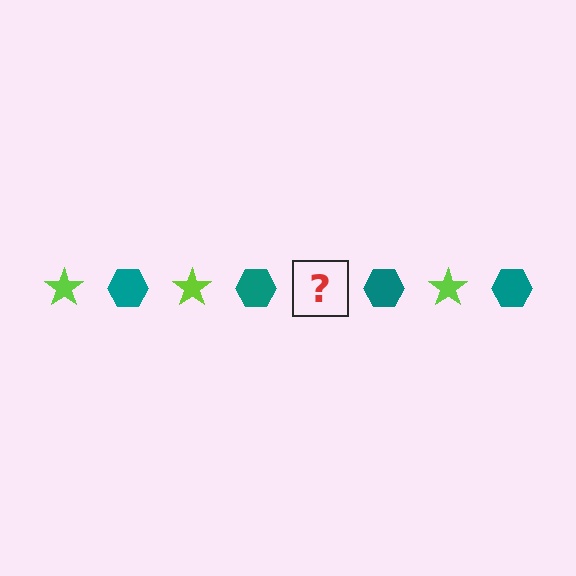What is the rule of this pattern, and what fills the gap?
The rule is that the pattern alternates between lime star and teal hexagon. The gap should be filled with a lime star.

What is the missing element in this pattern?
The missing element is a lime star.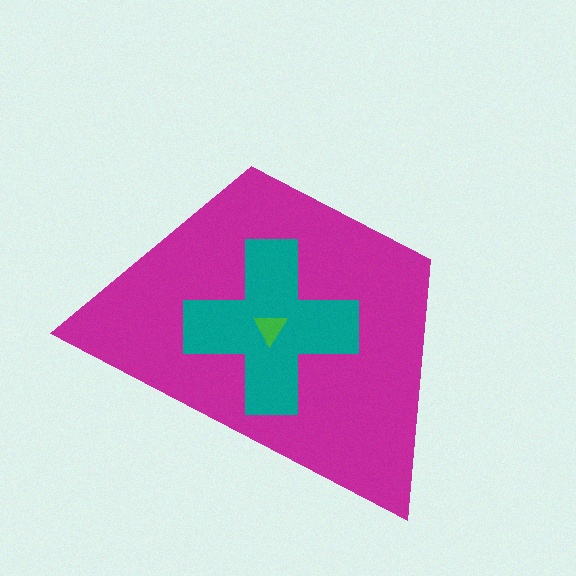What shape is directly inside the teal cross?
The green triangle.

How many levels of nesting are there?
3.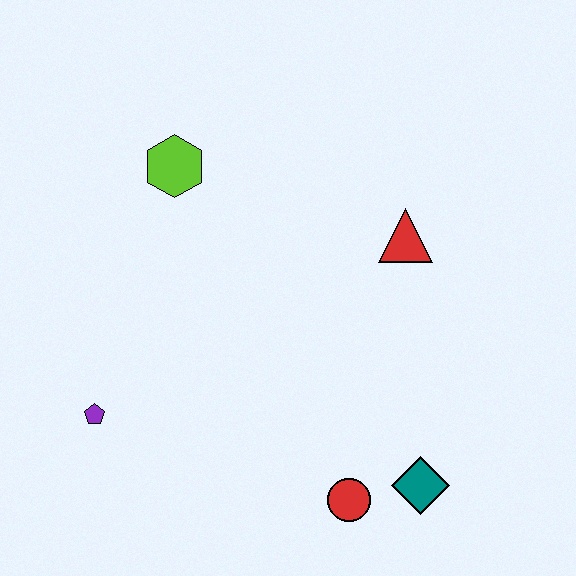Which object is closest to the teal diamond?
The red circle is closest to the teal diamond.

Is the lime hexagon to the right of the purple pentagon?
Yes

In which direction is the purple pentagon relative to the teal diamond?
The purple pentagon is to the left of the teal diamond.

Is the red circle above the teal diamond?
No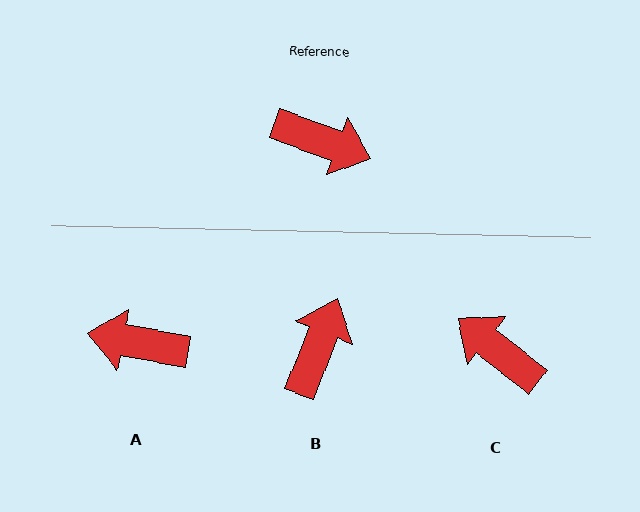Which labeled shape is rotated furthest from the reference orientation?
A, about 170 degrees away.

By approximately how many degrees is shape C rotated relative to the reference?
Approximately 162 degrees counter-clockwise.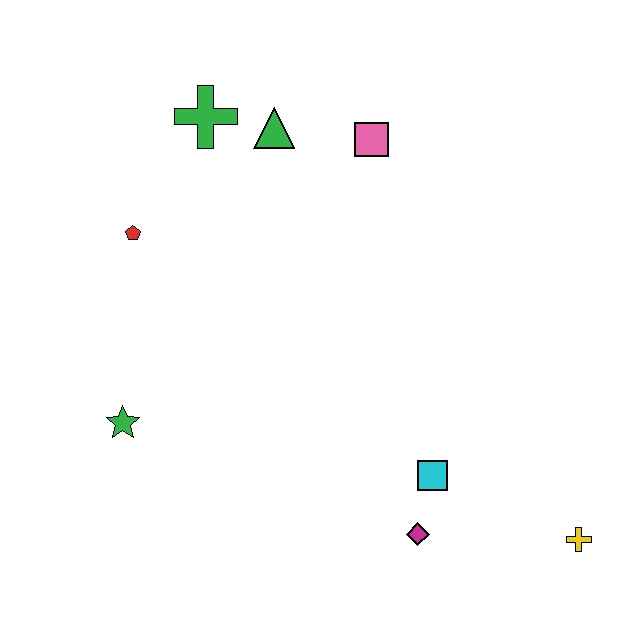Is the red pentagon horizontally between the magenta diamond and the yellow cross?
No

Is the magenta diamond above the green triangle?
No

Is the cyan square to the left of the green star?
No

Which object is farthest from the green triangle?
The yellow cross is farthest from the green triangle.